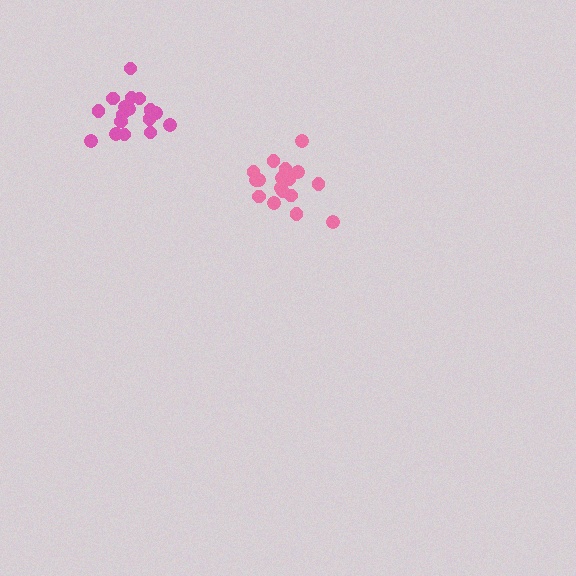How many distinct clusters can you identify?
There are 2 distinct clusters.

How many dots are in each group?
Group 1: 17 dots, Group 2: 17 dots (34 total).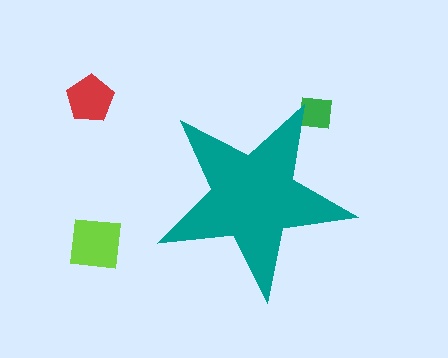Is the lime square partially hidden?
No, the lime square is fully visible.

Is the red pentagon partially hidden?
No, the red pentagon is fully visible.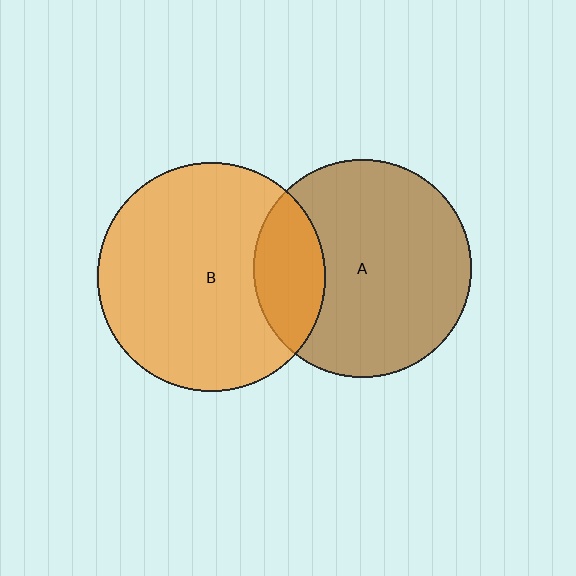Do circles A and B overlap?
Yes.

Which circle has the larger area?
Circle B (orange).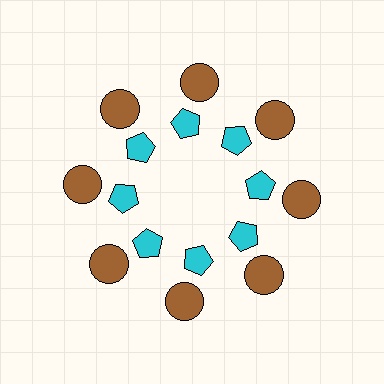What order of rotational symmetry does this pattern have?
This pattern has 8-fold rotational symmetry.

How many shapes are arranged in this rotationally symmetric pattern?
There are 16 shapes, arranged in 8 groups of 2.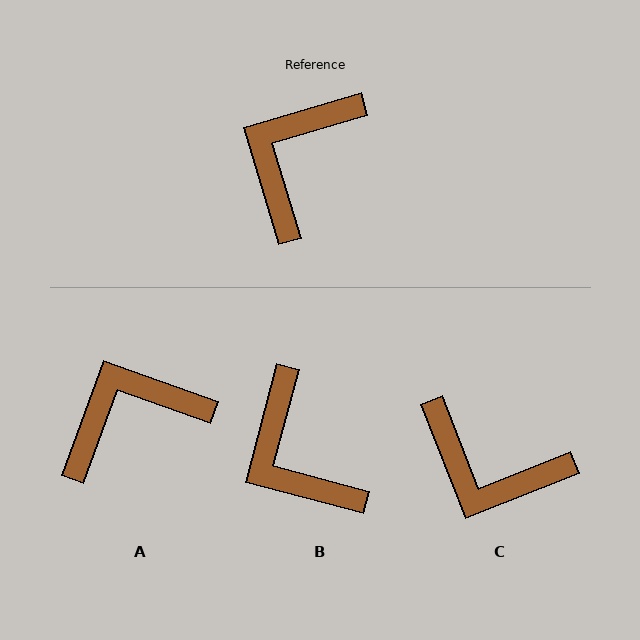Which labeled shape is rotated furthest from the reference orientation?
C, about 95 degrees away.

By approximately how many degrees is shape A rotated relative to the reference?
Approximately 36 degrees clockwise.